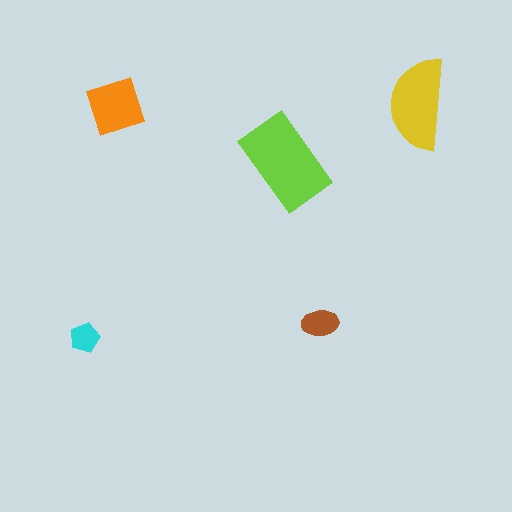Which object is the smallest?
The cyan pentagon.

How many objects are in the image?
There are 5 objects in the image.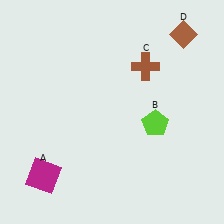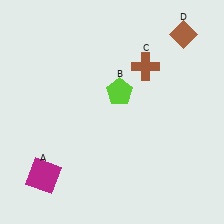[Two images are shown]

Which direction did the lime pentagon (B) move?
The lime pentagon (B) moved left.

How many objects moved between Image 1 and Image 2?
1 object moved between the two images.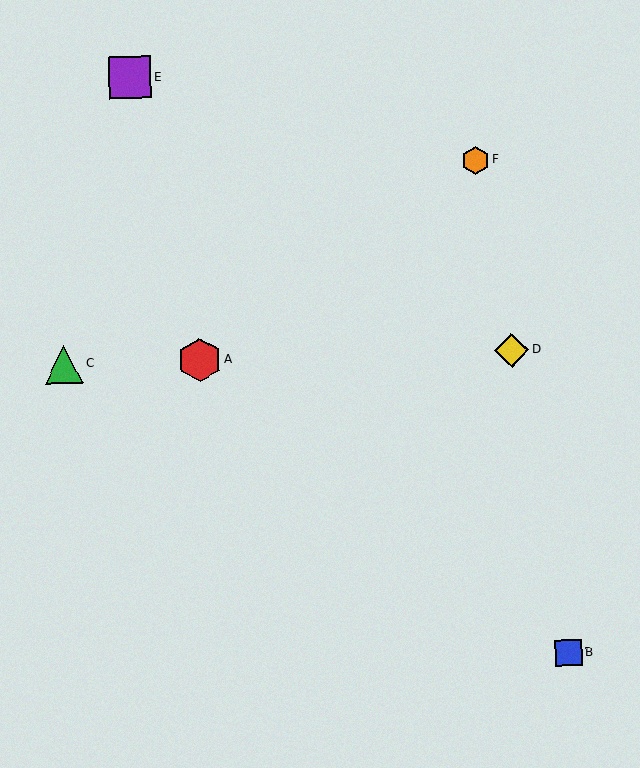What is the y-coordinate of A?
Object A is at y≈360.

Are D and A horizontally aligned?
Yes, both are at y≈350.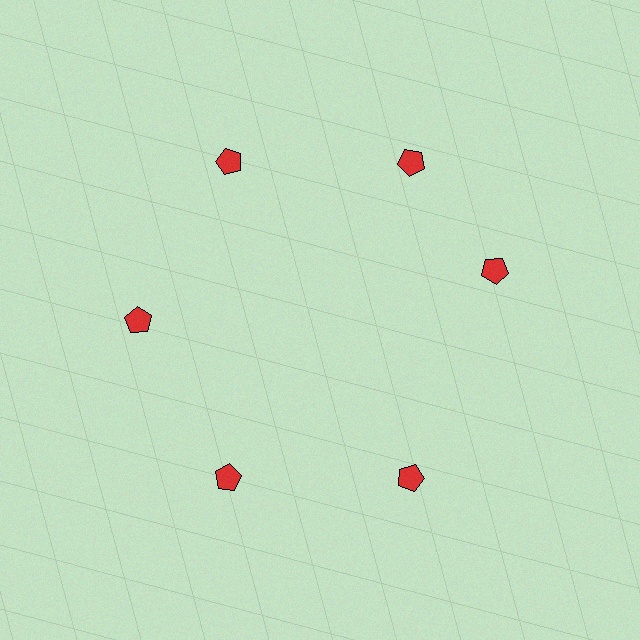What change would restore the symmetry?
The symmetry would be restored by rotating it back into even spacing with its neighbors so that all 6 pentagons sit at equal angles and equal distance from the center.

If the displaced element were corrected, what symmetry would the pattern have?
It would have 6-fold rotational symmetry — the pattern would map onto itself every 60 degrees.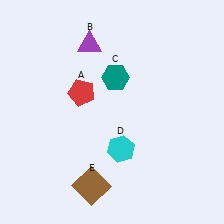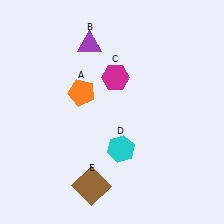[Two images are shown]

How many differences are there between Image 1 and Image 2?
There are 2 differences between the two images.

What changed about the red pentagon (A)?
In Image 1, A is red. In Image 2, it changed to orange.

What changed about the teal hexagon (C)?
In Image 1, C is teal. In Image 2, it changed to magenta.